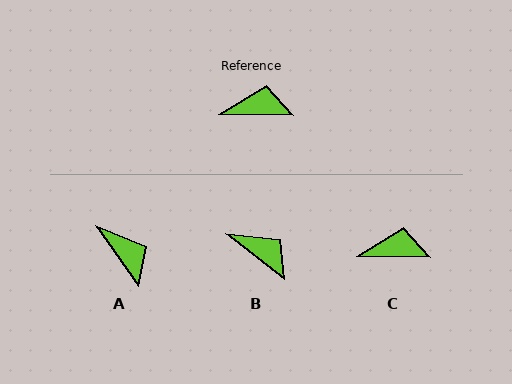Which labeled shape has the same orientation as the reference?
C.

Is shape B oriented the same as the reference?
No, it is off by about 37 degrees.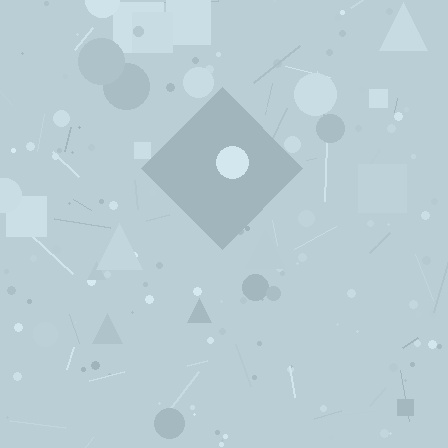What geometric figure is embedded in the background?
A diamond is embedded in the background.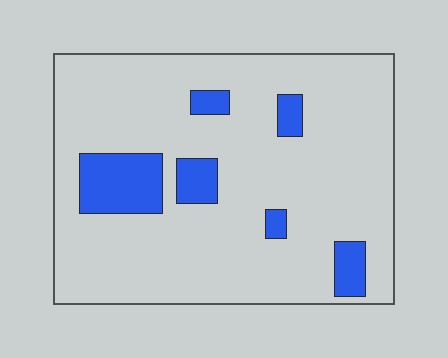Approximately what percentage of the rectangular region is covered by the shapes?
Approximately 15%.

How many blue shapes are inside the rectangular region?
6.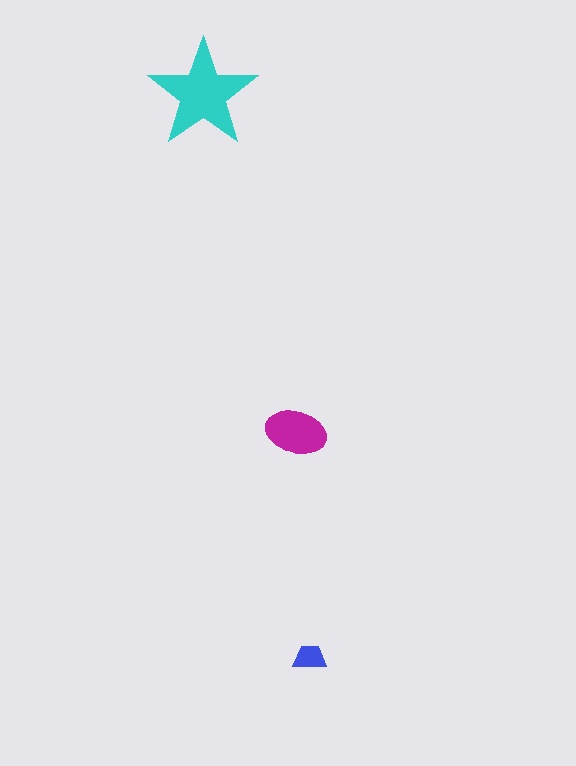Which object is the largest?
The cyan star.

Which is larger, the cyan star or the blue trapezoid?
The cyan star.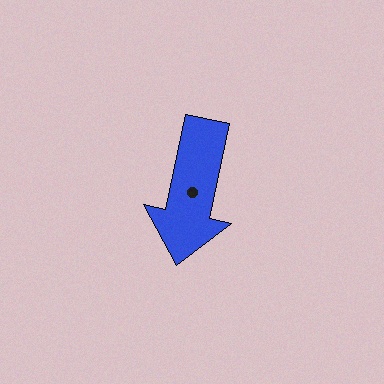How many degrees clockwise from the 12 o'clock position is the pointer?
Approximately 192 degrees.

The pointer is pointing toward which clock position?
Roughly 6 o'clock.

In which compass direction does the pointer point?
South.